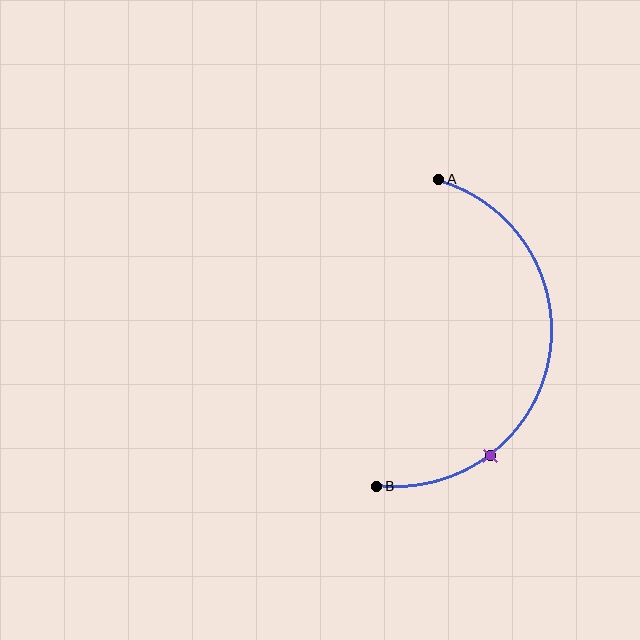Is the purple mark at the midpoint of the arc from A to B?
No. The purple mark lies on the arc but is closer to endpoint B. The arc midpoint would be at the point on the curve equidistant along the arc from both A and B.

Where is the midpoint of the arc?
The arc midpoint is the point on the curve farthest from the straight line joining A and B. It sits to the right of that line.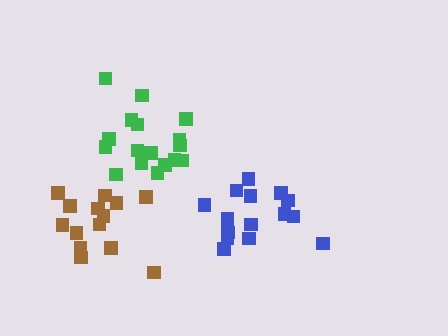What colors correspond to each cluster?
The clusters are colored: green, brown, blue.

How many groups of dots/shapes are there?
There are 3 groups.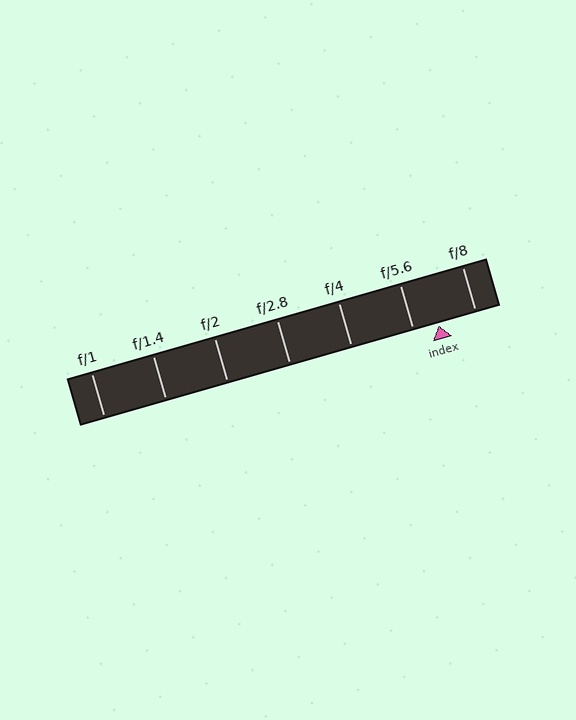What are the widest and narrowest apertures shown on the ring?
The widest aperture shown is f/1 and the narrowest is f/8.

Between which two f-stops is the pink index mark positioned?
The index mark is between f/5.6 and f/8.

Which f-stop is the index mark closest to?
The index mark is closest to f/5.6.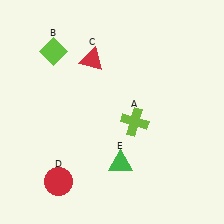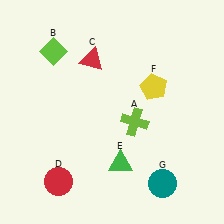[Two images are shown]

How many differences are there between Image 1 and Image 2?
There are 2 differences between the two images.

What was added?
A yellow pentagon (F), a teal circle (G) were added in Image 2.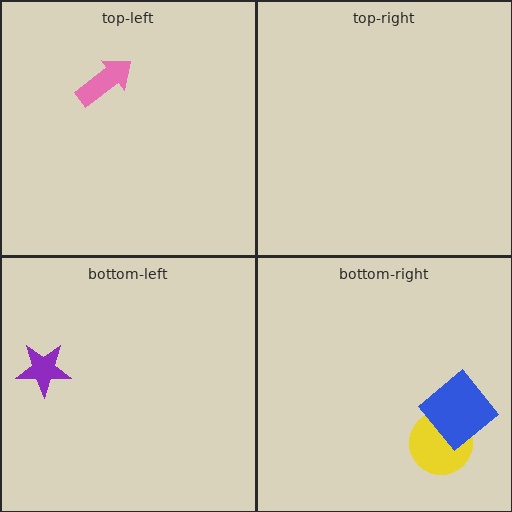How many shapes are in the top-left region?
1.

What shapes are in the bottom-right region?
The yellow circle, the blue diamond.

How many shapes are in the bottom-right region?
2.